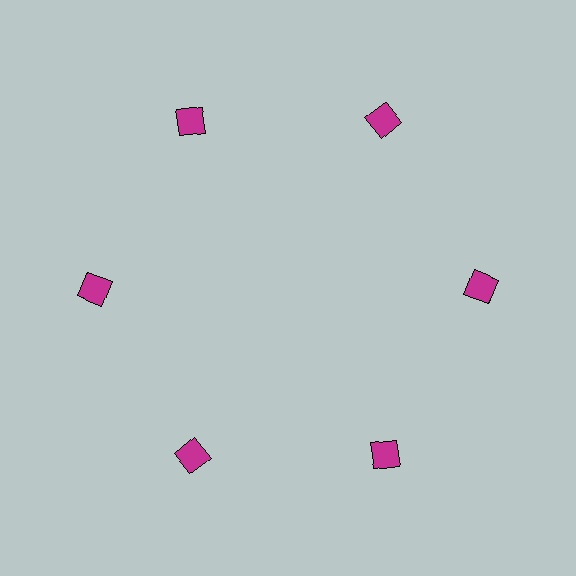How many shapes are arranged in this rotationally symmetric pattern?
There are 6 shapes, arranged in 6 groups of 1.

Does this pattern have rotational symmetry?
Yes, this pattern has 6-fold rotational symmetry. It looks the same after rotating 60 degrees around the center.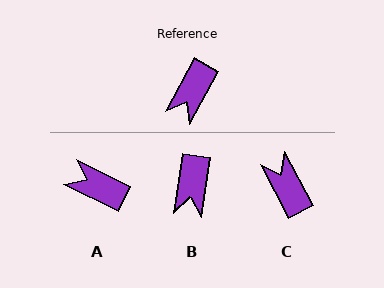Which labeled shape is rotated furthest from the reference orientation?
C, about 124 degrees away.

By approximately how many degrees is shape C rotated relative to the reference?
Approximately 124 degrees clockwise.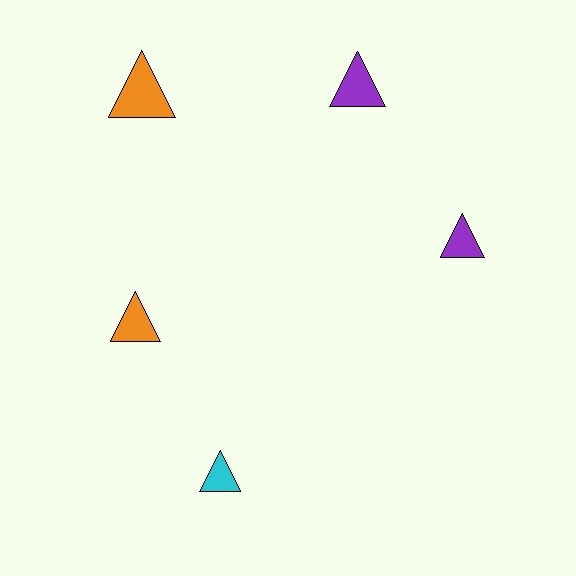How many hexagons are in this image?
There are no hexagons.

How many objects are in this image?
There are 5 objects.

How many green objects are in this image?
There are no green objects.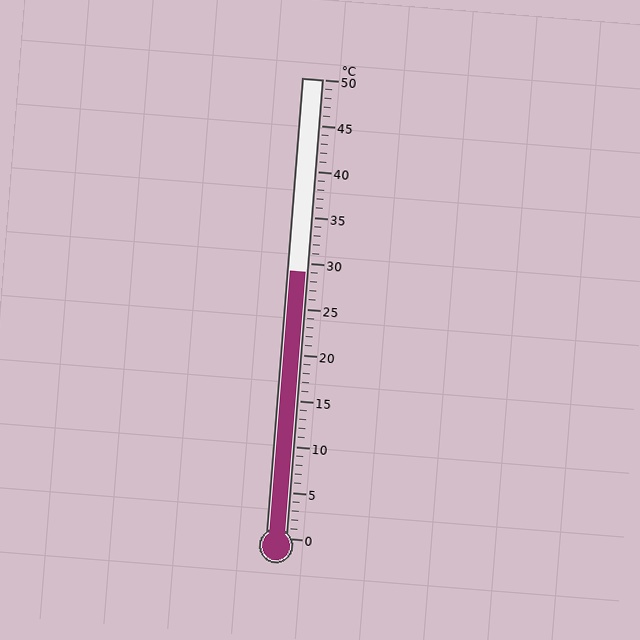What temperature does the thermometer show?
The thermometer shows approximately 29°C.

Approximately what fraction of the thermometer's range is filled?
The thermometer is filled to approximately 60% of its range.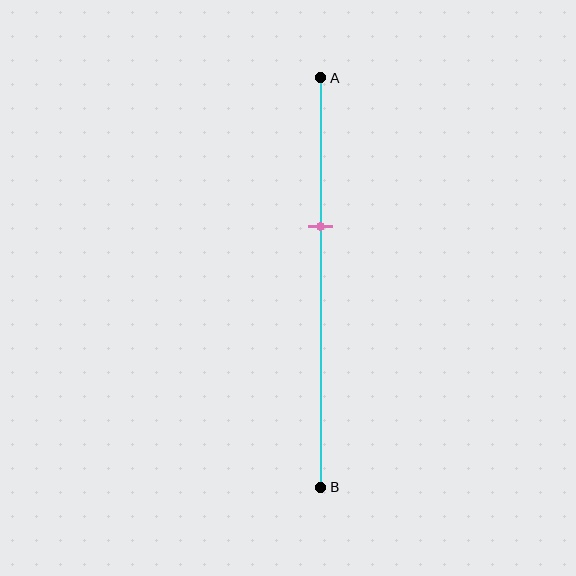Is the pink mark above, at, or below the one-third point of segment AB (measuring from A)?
The pink mark is approximately at the one-third point of segment AB.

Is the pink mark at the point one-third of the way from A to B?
Yes, the mark is approximately at the one-third point.